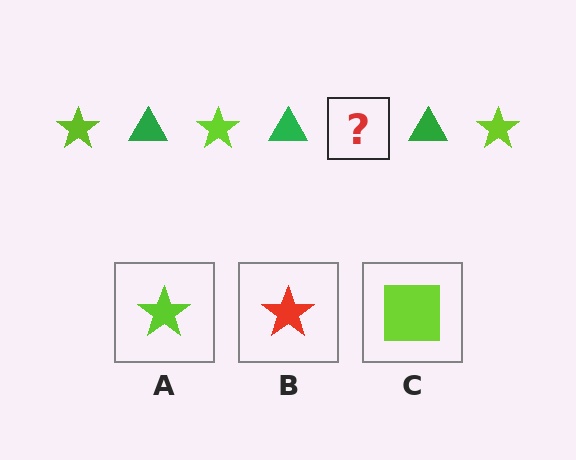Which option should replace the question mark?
Option A.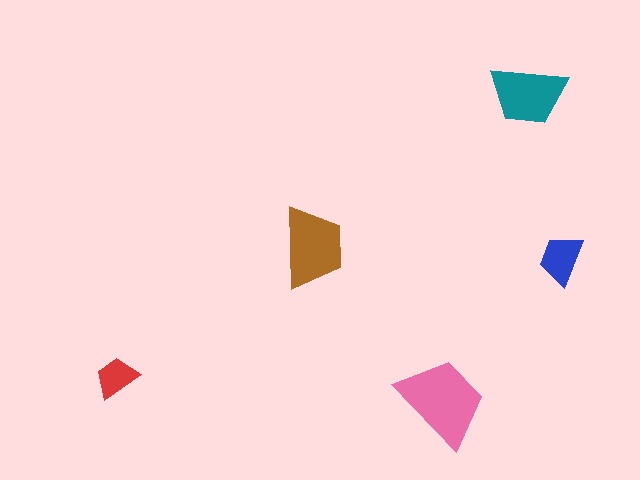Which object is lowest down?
The pink trapezoid is bottommost.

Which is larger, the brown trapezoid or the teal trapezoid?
The brown one.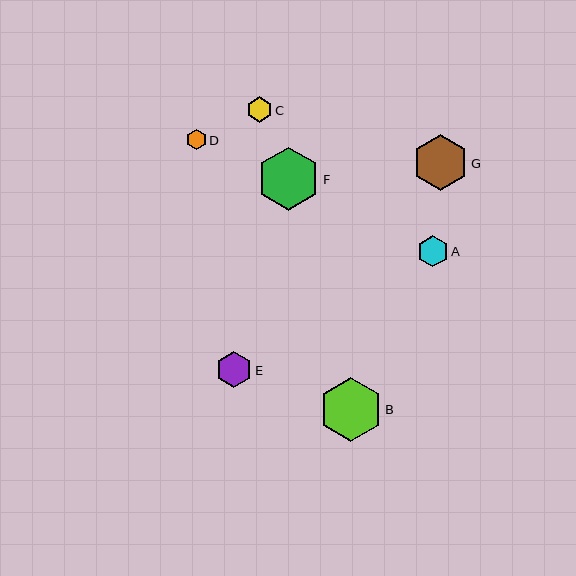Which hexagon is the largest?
Hexagon B is the largest with a size of approximately 64 pixels.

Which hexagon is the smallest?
Hexagon D is the smallest with a size of approximately 20 pixels.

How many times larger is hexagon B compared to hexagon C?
Hexagon B is approximately 2.5 times the size of hexagon C.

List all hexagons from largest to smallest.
From largest to smallest: B, F, G, E, A, C, D.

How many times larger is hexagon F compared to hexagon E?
Hexagon F is approximately 1.7 times the size of hexagon E.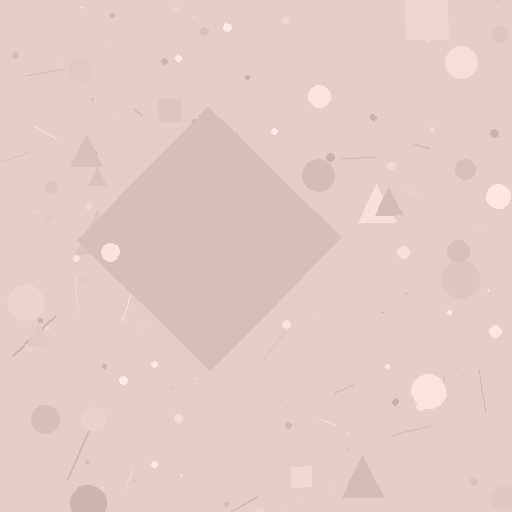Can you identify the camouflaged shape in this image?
The camouflaged shape is a diamond.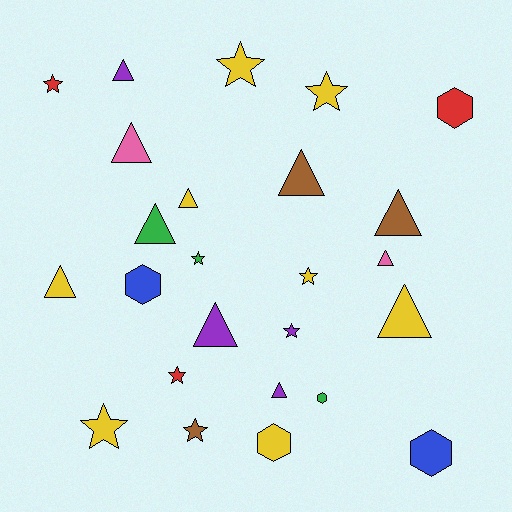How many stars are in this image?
There are 9 stars.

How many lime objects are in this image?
There are no lime objects.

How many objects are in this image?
There are 25 objects.